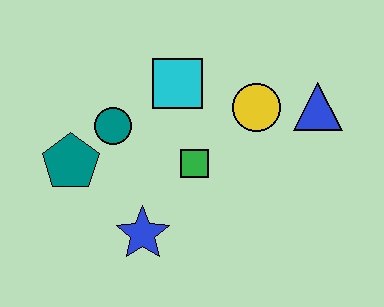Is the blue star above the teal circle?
No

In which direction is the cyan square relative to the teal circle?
The cyan square is to the right of the teal circle.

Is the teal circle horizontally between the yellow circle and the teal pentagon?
Yes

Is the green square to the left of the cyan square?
No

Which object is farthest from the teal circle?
The blue triangle is farthest from the teal circle.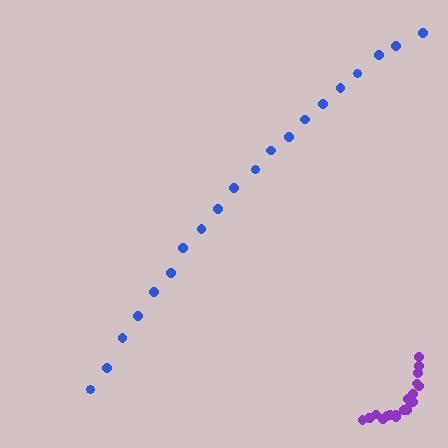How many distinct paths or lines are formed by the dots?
There are 2 distinct paths.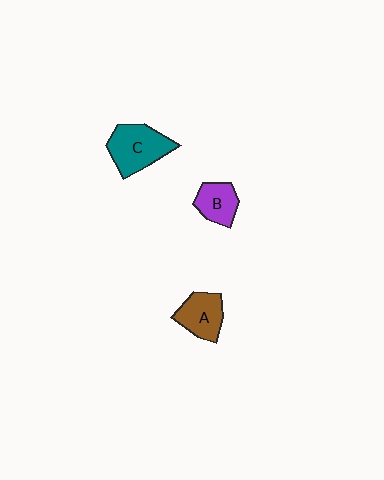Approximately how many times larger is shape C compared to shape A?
Approximately 1.4 times.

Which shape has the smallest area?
Shape B (purple).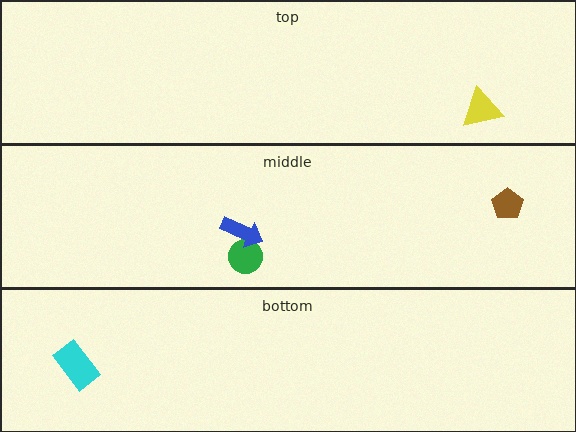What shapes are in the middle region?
The green circle, the blue arrow, the brown pentagon.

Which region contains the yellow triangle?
The top region.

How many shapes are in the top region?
1.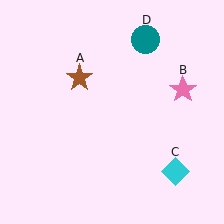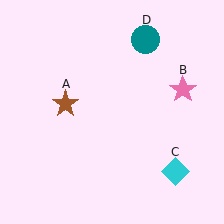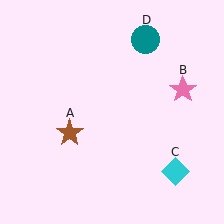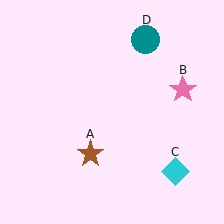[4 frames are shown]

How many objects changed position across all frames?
1 object changed position: brown star (object A).